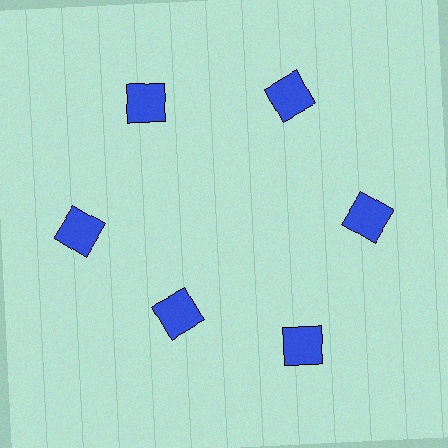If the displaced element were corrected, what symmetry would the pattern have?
It would have 6-fold rotational symmetry — the pattern would map onto itself every 60 degrees.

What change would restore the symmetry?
The symmetry would be restored by moving it outward, back onto the ring so that all 6 squares sit at equal angles and equal distance from the center.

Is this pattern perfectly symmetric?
No. The 6 blue squares are arranged in a ring, but one element near the 7 o'clock position is pulled inward toward the center, breaking the 6-fold rotational symmetry.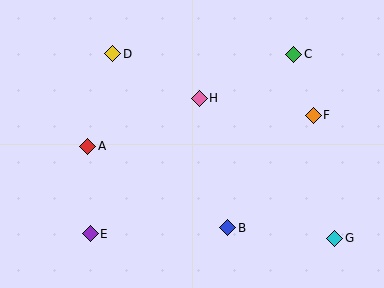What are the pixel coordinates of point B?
Point B is at (228, 228).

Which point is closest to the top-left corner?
Point D is closest to the top-left corner.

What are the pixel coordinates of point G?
Point G is at (335, 238).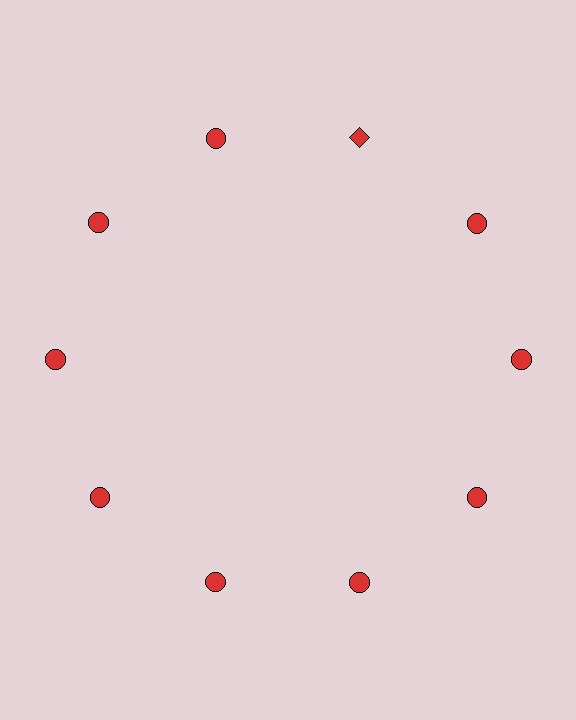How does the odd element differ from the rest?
It has a different shape: diamond instead of circle.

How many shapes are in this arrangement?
There are 10 shapes arranged in a ring pattern.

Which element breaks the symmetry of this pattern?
The red diamond at roughly the 1 o'clock position breaks the symmetry. All other shapes are red circles.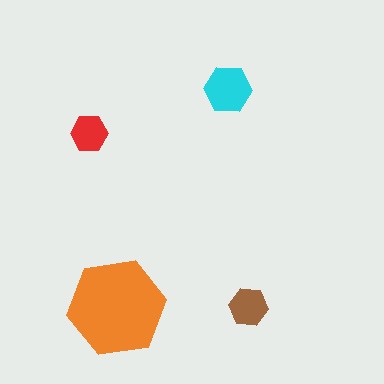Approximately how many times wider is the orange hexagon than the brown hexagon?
About 2.5 times wider.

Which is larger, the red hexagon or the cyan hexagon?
The cyan one.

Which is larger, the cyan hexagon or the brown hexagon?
The cyan one.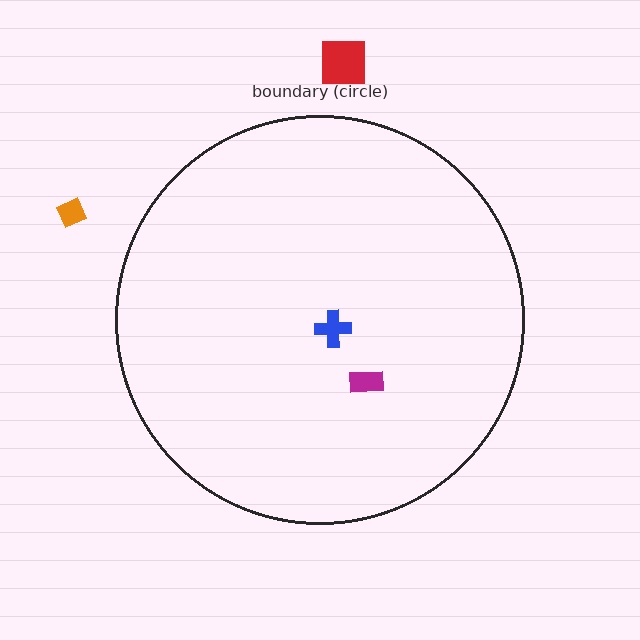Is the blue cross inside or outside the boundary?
Inside.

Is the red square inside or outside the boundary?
Outside.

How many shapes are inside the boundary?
2 inside, 2 outside.